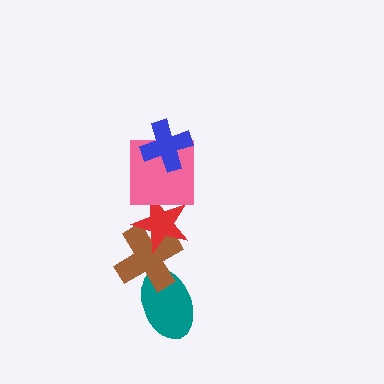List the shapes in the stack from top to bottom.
From top to bottom: the blue cross, the pink square, the red star, the brown cross, the teal ellipse.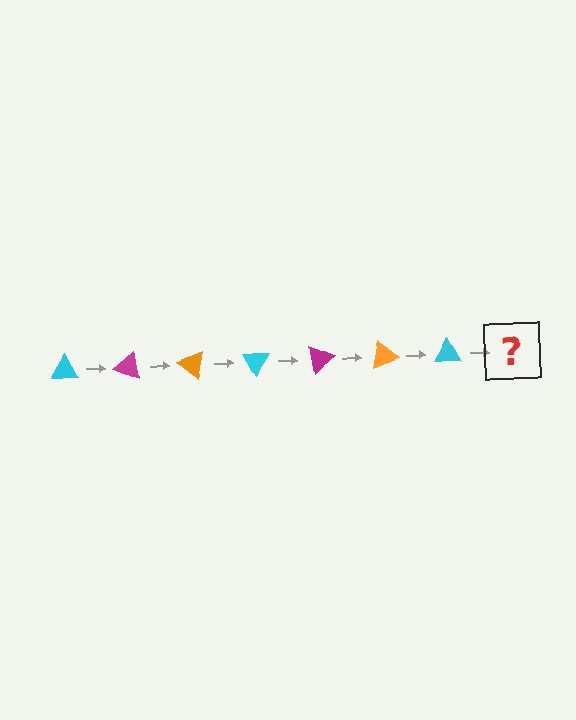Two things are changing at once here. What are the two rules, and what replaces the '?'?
The two rules are that it rotates 20 degrees each step and the color cycles through cyan, magenta, and orange. The '?' should be a magenta triangle, rotated 140 degrees from the start.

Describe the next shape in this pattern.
It should be a magenta triangle, rotated 140 degrees from the start.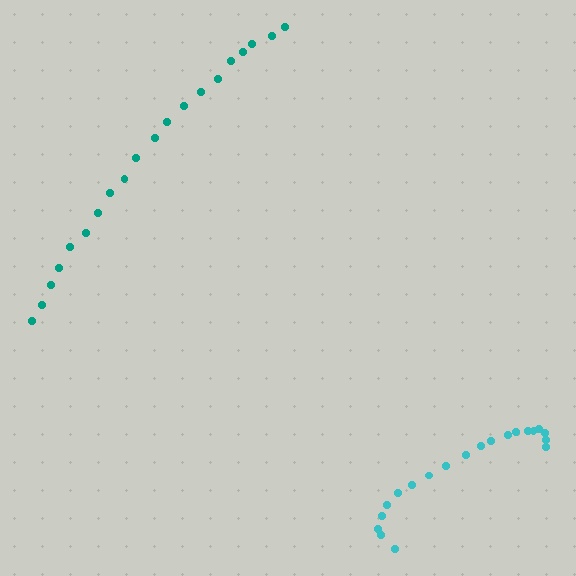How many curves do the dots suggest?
There are 2 distinct paths.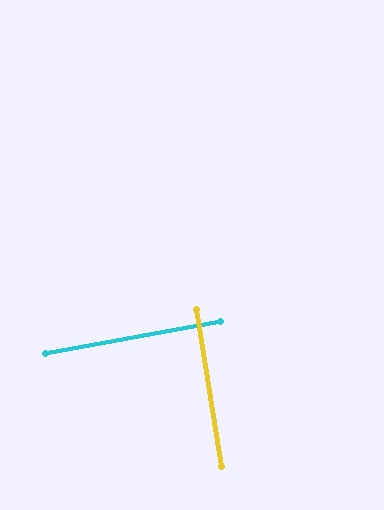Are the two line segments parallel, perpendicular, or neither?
Perpendicular — they meet at approximately 88°.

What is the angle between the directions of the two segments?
Approximately 88 degrees.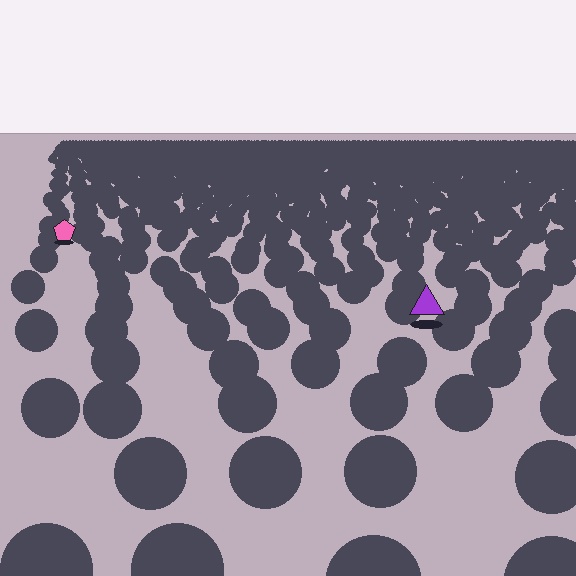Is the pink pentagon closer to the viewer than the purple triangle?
No. The purple triangle is closer — you can tell from the texture gradient: the ground texture is coarser near it.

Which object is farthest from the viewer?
The pink pentagon is farthest from the viewer. It appears smaller and the ground texture around it is denser.